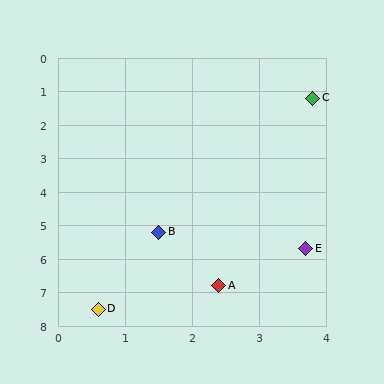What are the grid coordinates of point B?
Point B is at approximately (1.5, 5.2).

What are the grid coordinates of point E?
Point E is at approximately (3.7, 5.7).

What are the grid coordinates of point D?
Point D is at approximately (0.6, 7.5).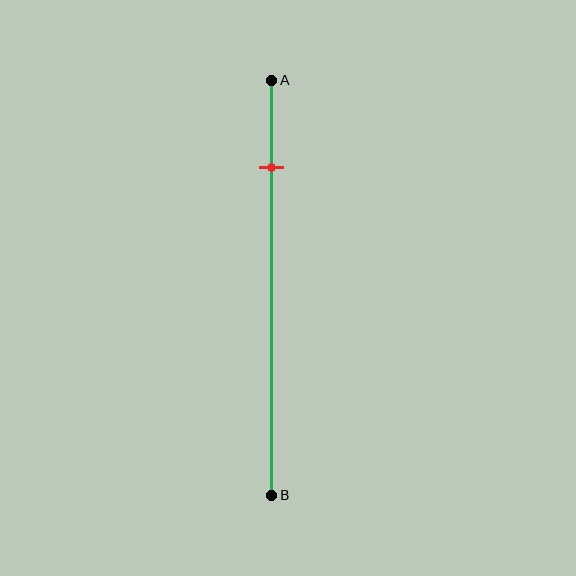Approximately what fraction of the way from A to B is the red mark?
The red mark is approximately 20% of the way from A to B.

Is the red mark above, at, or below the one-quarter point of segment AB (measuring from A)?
The red mark is above the one-quarter point of segment AB.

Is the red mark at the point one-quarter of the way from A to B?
No, the mark is at about 20% from A, not at the 25% one-quarter point.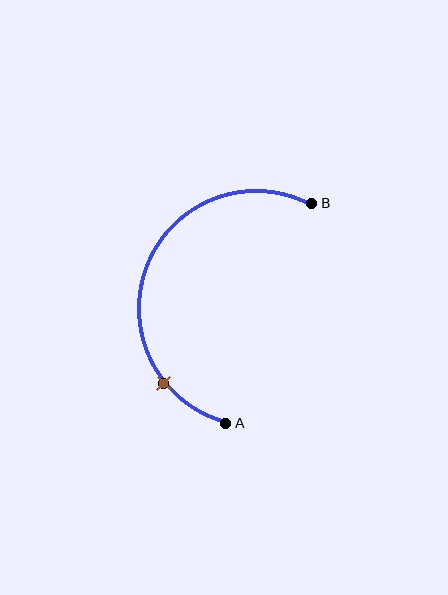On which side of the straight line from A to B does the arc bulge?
The arc bulges to the left of the straight line connecting A and B.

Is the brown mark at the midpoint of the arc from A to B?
No. The brown mark lies on the arc but is closer to endpoint A. The arc midpoint would be at the point on the curve equidistant along the arc from both A and B.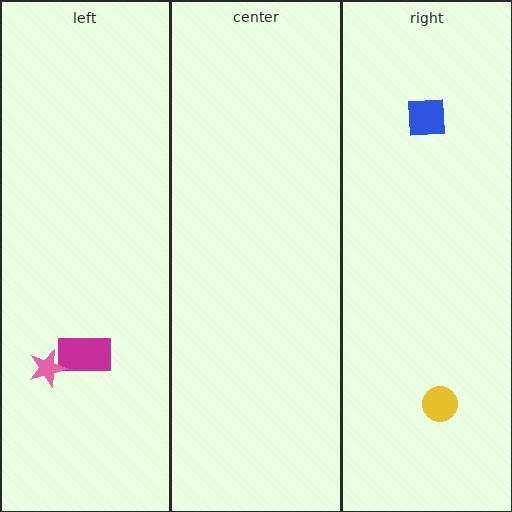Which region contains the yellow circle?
The right region.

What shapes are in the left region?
The magenta rectangle, the pink star.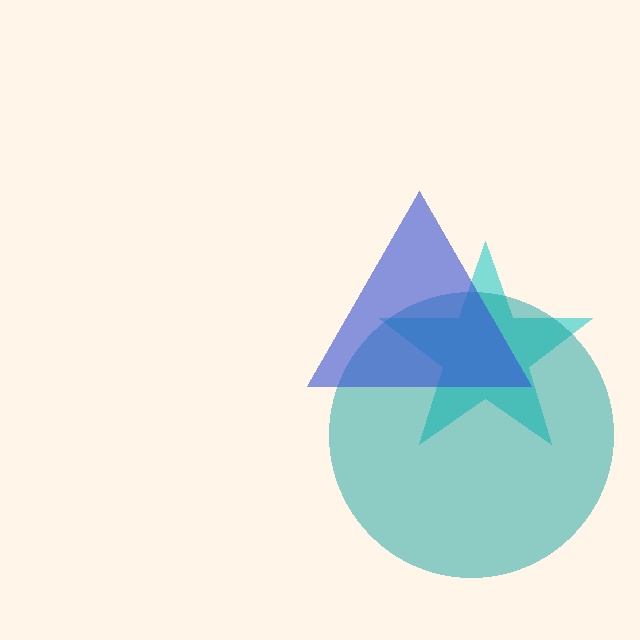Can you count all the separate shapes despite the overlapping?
Yes, there are 3 separate shapes.